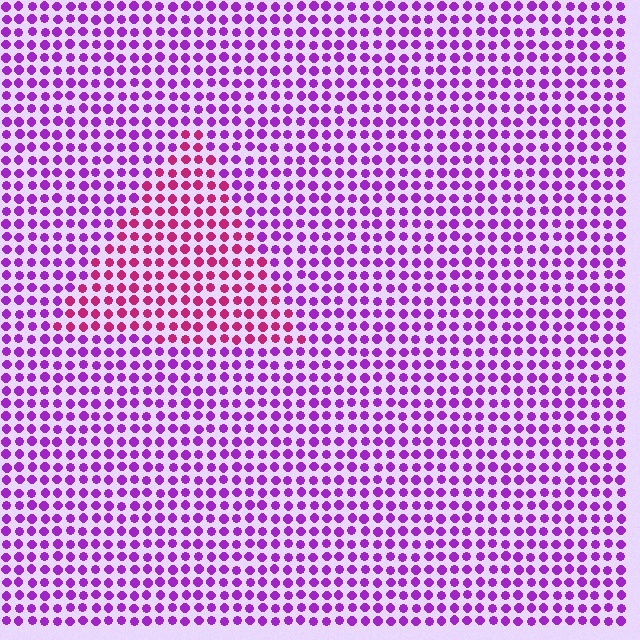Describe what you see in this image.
The image is filled with small purple elements in a uniform arrangement. A triangle-shaped region is visible where the elements are tinted to a slightly different hue, forming a subtle color boundary.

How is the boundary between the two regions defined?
The boundary is defined purely by a slight shift in hue (about 42 degrees). Spacing, size, and orientation are identical on both sides.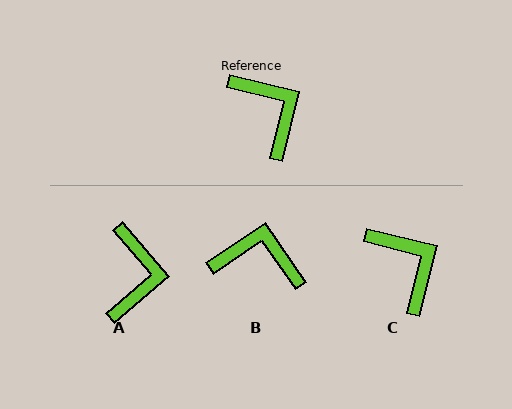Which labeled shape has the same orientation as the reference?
C.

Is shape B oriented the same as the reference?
No, it is off by about 48 degrees.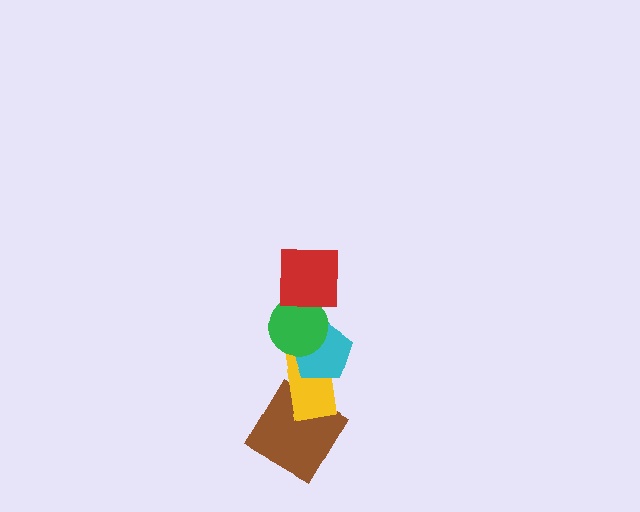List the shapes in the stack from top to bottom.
From top to bottom: the red square, the green circle, the cyan pentagon, the yellow rectangle, the brown diamond.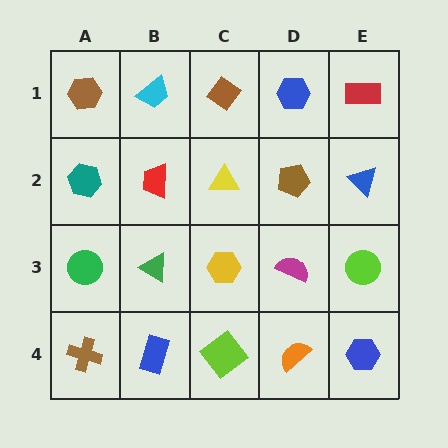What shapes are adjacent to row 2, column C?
A brown diamond (row 1, column C), a yellow hexagon (row 3, column C), a red trapezoid (row 2, column B), a brown pentagon (row 2, column D).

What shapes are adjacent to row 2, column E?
A red rectangle (row 1, column E), a lime circle (row 3, column E), a brown pentagon (row 2, column D).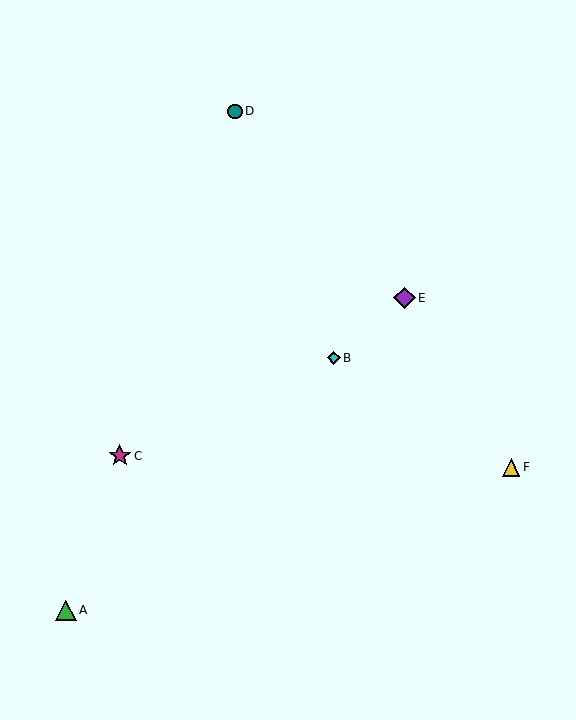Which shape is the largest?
The magenta star (labeled C) is the largest.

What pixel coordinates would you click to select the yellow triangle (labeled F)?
Click at (511, 468) to select the yellow triangle F.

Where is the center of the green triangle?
The center of the green triangle is at (66, 610).